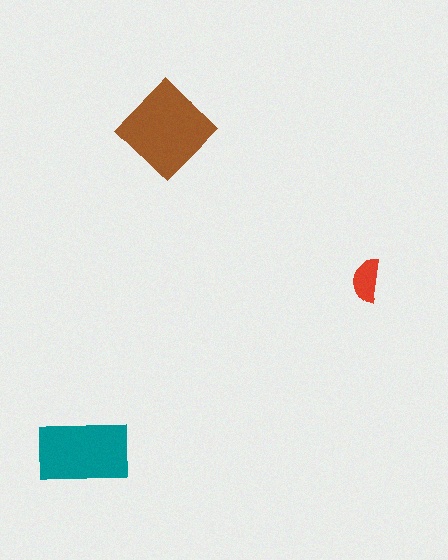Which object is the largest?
The brown diamond.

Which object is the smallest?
The red semicircle.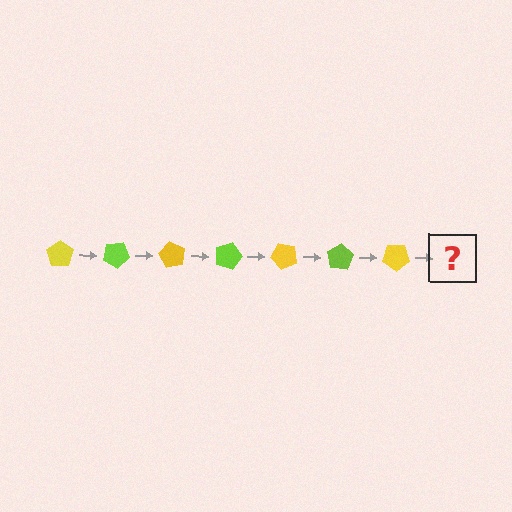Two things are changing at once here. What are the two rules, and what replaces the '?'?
The two rules are that it rotates 30 degrees each step and the color cycles through yellow and lime. The '?' should be a lime pentagon, rotated 210 degrees from the start.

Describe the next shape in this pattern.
It should be a lime pentagon, rotated 210 degrees from the start.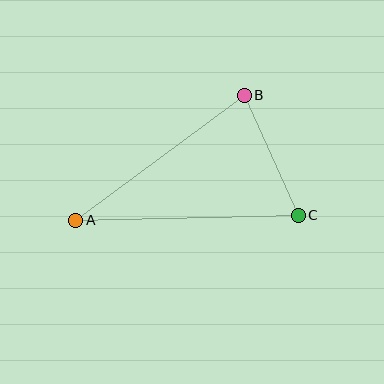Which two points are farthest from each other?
Points A and C are farthest from each other.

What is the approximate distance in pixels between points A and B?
The distance between A and B is approximately 210 pixels.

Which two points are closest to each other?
Points B and C are closest to each other.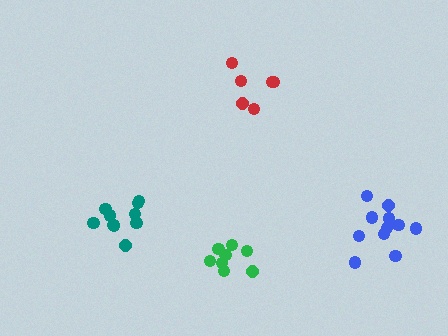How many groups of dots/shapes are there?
There are 4 groups.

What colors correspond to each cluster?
The clusters are colored: red, teal, green, blue.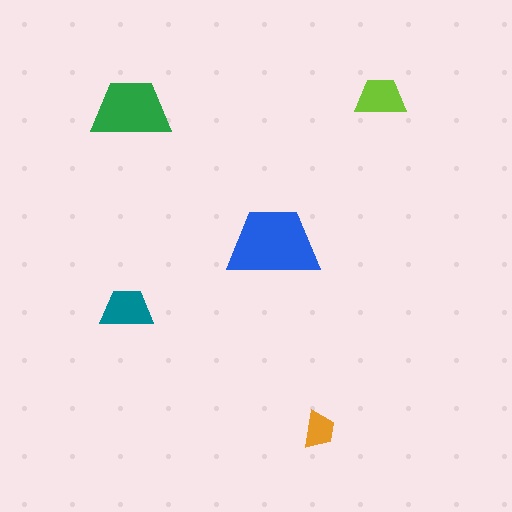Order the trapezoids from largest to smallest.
the blue one, the green one, the teal one, the lime one, the orange one.